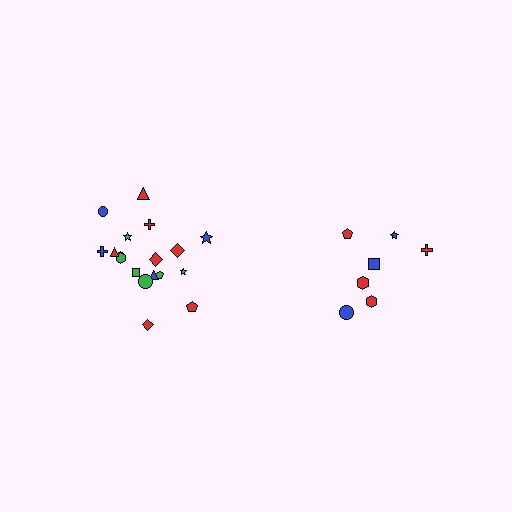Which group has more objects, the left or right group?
The left group.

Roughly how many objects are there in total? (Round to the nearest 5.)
Roughly 25 objects in total.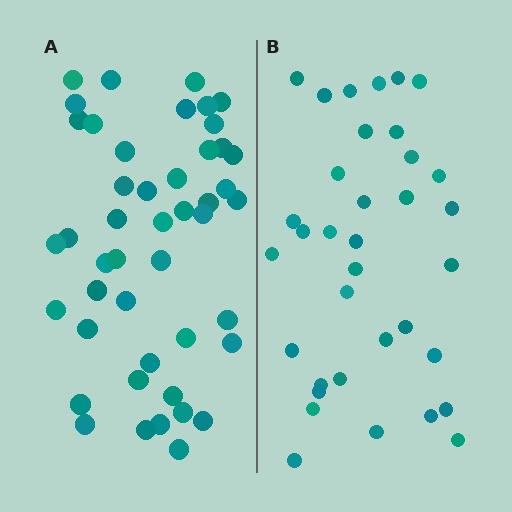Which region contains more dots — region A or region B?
Region A (the left region) has more dots.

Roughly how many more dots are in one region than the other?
Region A has roughly 12 or so more dots than region B.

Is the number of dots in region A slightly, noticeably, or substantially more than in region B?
Region A has noticeably more, but not dramatically so. The ratio is roughly 1.3 to 1.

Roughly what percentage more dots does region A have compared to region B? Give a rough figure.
About 30% more.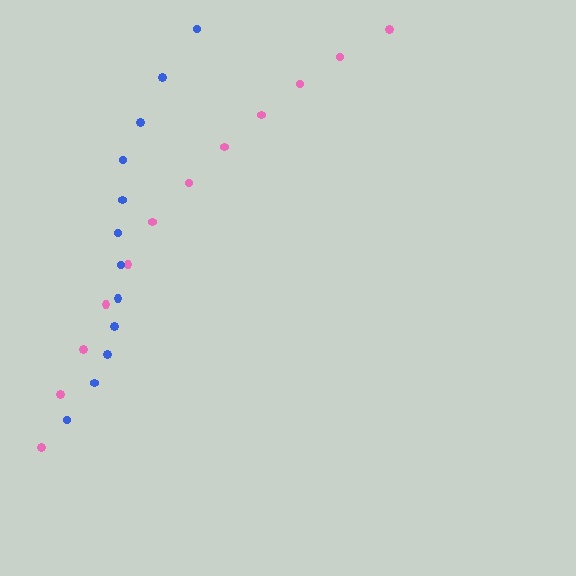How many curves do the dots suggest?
There are 2 distinct paths.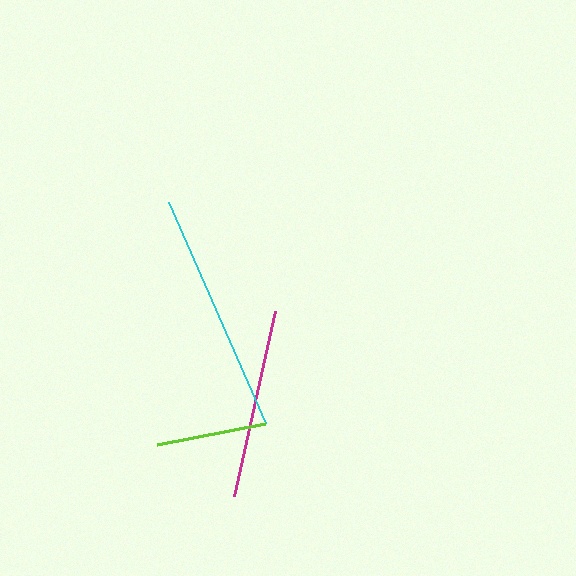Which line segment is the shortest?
The lime line is the shortest at approximately 110 pixels.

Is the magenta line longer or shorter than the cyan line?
The cyan line is longer than the magenta line.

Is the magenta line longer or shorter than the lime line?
The magenta line is longer than the lime line.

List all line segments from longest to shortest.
From longest to shortest: cyan, magenta, lime.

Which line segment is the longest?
The cyan line is the longest at approximately 241 pixels.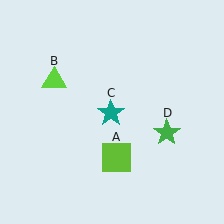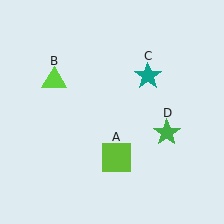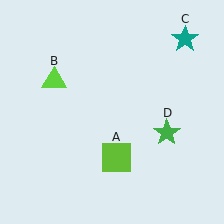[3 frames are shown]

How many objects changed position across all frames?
1 object changed position: teal star (object C).